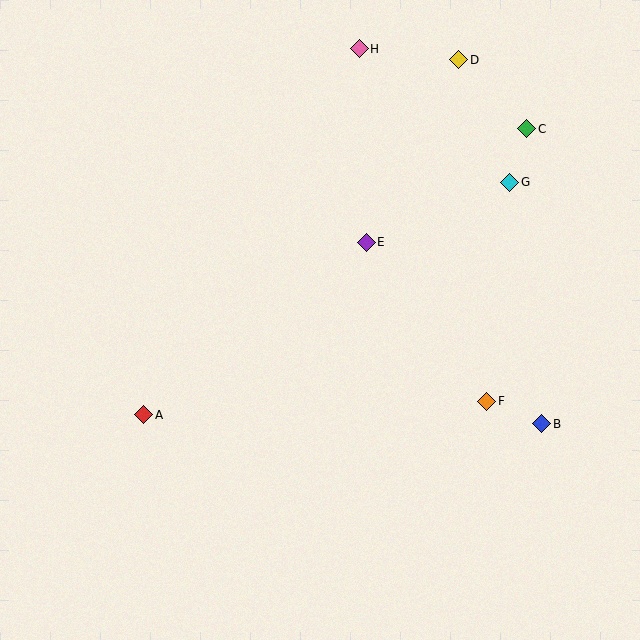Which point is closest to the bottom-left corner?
Point A is closest to the bottom-left corner.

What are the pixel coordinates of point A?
Point A is at (144, 415).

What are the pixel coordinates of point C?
Point C is at (526, 129).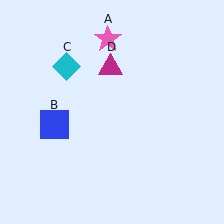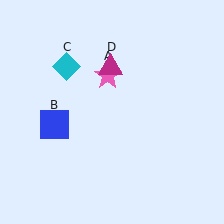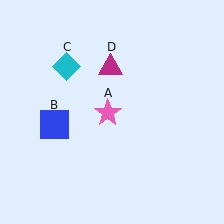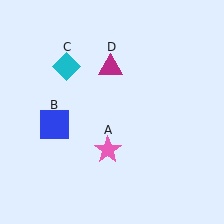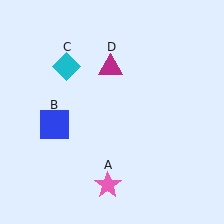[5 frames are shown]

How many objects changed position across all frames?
1 object changed position: pink star (object A).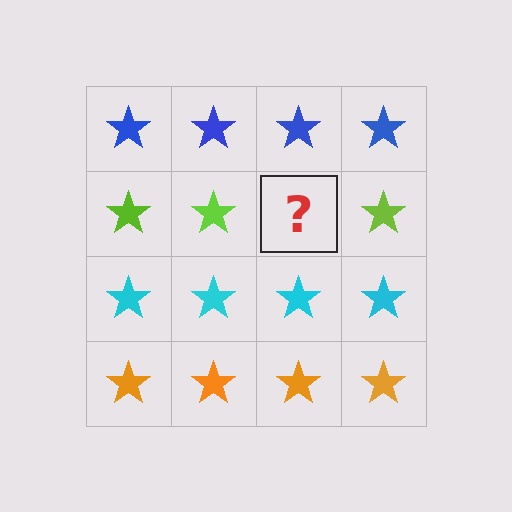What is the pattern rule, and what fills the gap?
The rule is that each row has a consistent color. The gap should be filled with a lime star.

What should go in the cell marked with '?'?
The missing cell should contain a lime star.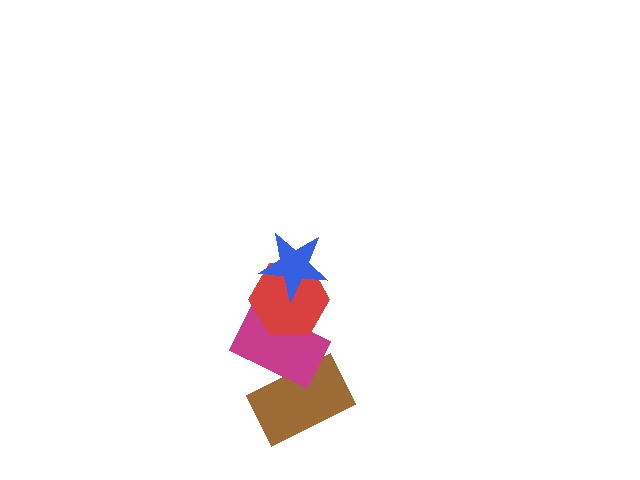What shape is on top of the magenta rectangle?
The red hexagon is on top of the magenta rectangle.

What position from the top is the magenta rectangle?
The magenta rectangle is 3rd from the top.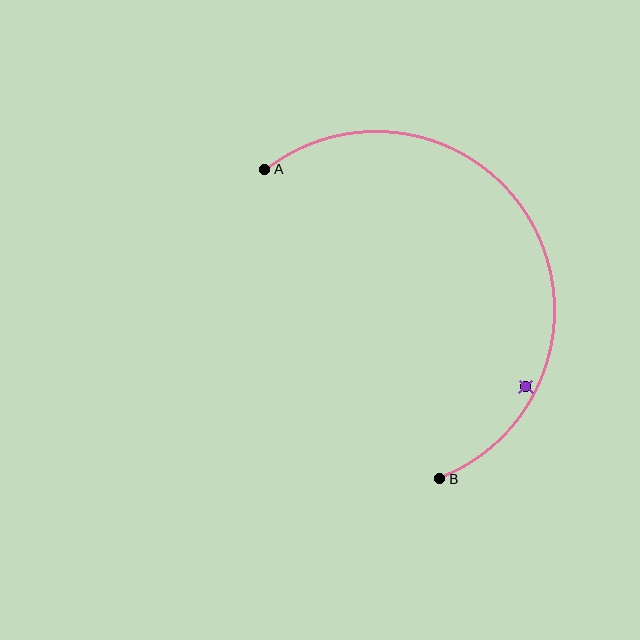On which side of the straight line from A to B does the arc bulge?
The arc bulges to the right of the straight line connecting A and B.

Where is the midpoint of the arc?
The arc midpoint is the point on the curve farthest from the straight line joining A and B. It sits to the right of that line.